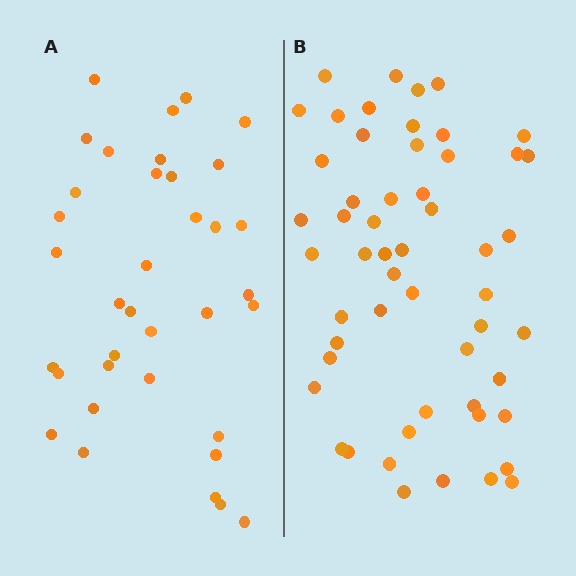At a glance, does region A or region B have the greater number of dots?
Region B (the right region) has more dots.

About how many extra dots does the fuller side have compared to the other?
Region B has approximately 20 more dots than region A.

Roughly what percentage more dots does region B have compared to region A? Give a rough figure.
About 50% more.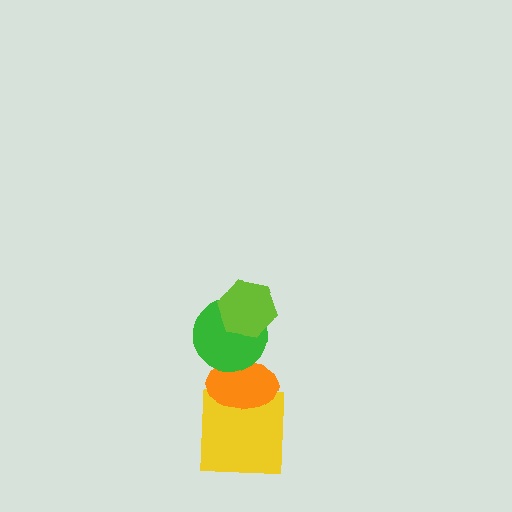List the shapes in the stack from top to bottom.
From top to bottom: the lime hexagon, the green circle, the orange ellipse, the yellow square.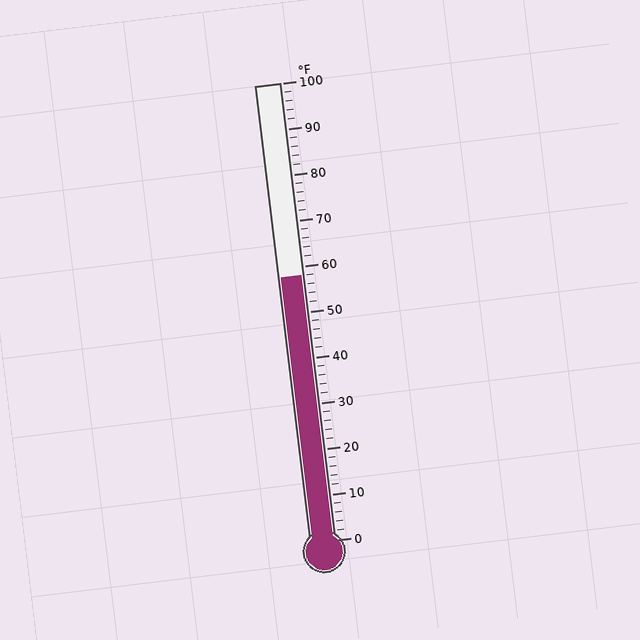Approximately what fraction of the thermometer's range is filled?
The thermometer is filled to approximately 60% of its range.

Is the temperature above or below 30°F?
The temperature is above 30°F.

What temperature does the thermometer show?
The thermometer shows approximately 58°F.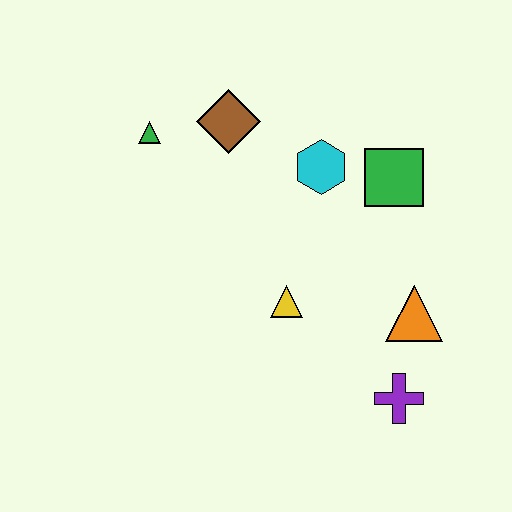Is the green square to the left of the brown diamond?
No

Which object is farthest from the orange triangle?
The green triangle is farthest from the orange triangle.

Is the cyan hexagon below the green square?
No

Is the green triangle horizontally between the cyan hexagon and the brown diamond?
No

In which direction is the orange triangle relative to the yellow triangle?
The orange triangle is to the right of the yellow triangle.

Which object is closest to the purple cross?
The orange triangle is closest to the purple cross.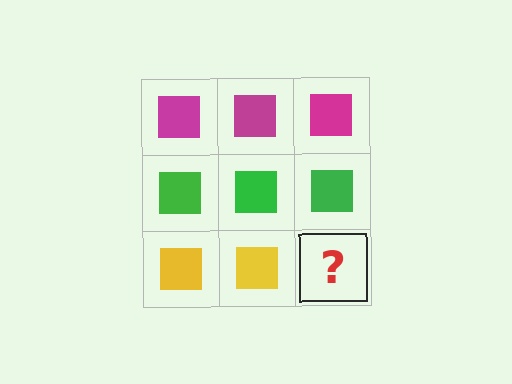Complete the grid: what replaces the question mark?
The question mark should be replaced with a yellow square.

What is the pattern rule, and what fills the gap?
The rule is that each row has a consistent color. The gap should be filled with a yellow square.